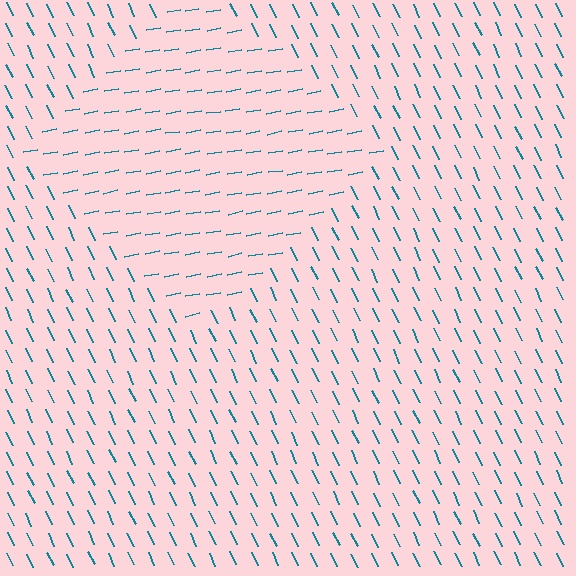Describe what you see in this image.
The image is filled with small teal line segments. A diamond region in the image has lines oriented differently from the surrounding lines, creating a visible texture boundary.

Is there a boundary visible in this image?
Yes, there is a texture boundary formed by a change in line orientation.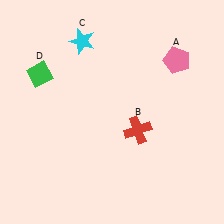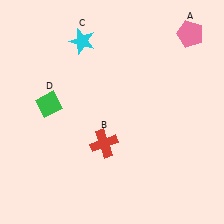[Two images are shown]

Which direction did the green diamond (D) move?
The green diamond (D) moved down.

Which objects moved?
The objects that moved are: the pink pentagon (A), the red cross (B), the green diamond (D).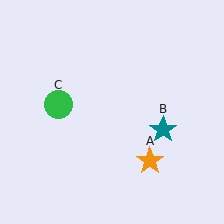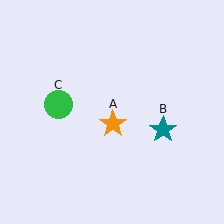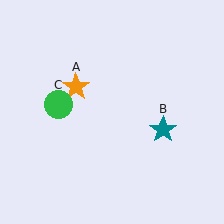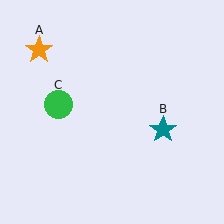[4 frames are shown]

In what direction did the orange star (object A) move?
The orange star (object A) moved up and to the left.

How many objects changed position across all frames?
1 object changed position: orange star (object A).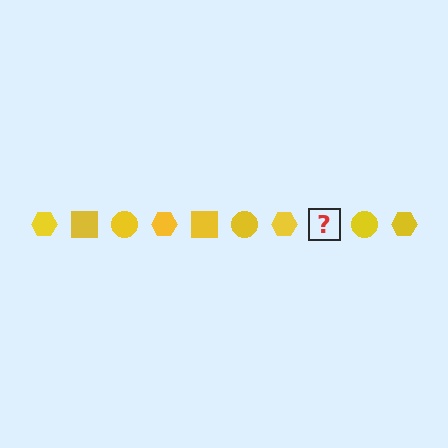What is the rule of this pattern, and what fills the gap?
The rule is that the pattern cycles through hexagon, square, circle shapes in yellow. The gap should be filled with a yellow square.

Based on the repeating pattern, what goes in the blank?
The blank should be a yellow square.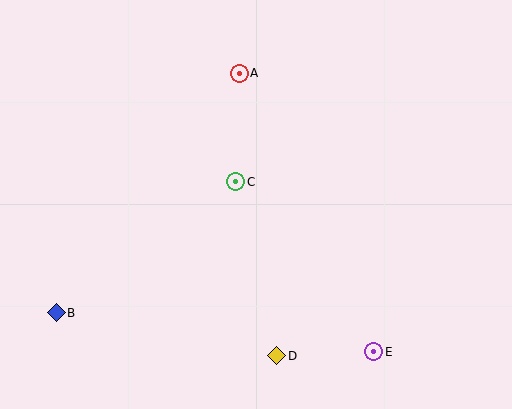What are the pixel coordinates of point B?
Point B is at (56, 313).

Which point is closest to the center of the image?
Point C at (236, 182) is closest to the center.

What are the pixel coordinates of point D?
Point D is at (277, 356).